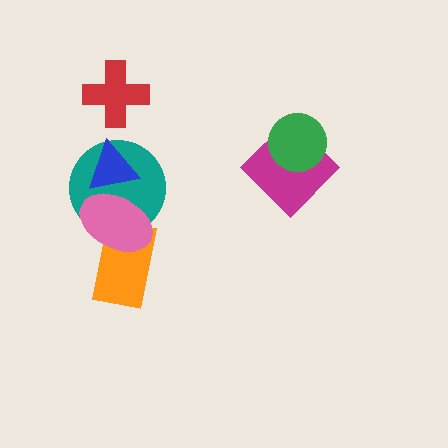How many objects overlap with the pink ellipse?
3 objects overlap with the pink ellipse.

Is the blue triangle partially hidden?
Yes, it is partially covered by another shape.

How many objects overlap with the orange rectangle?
2 objects overlap with the orange rectangle.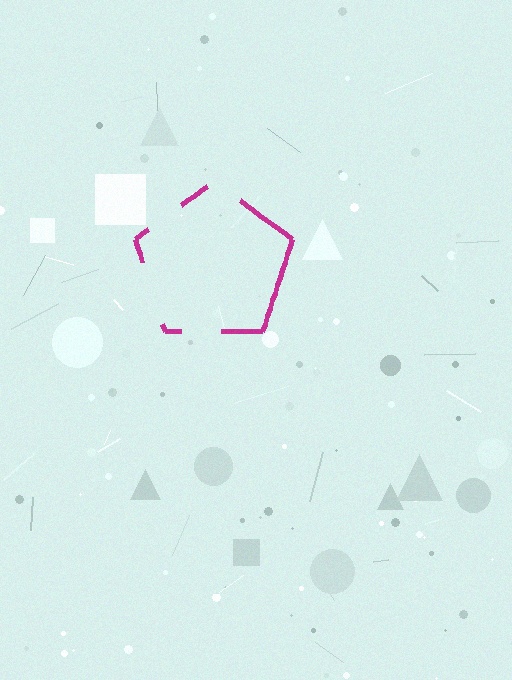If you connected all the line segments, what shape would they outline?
They would outline a pentagon.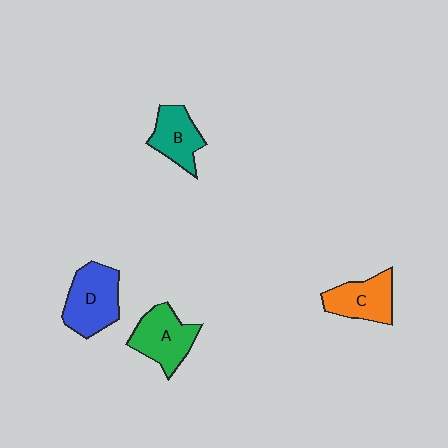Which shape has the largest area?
Shape D (blue).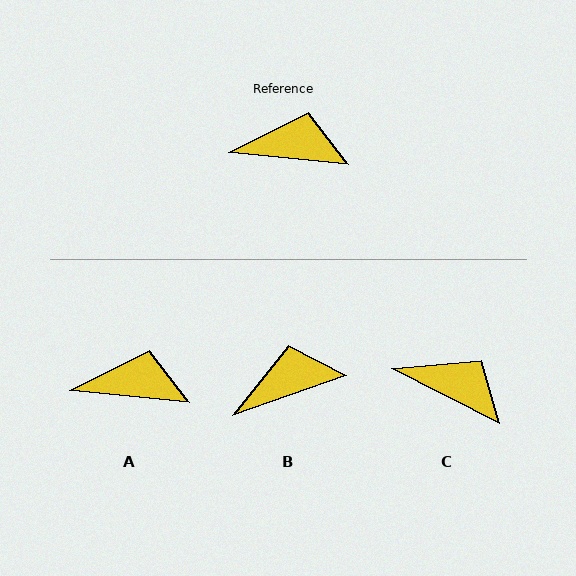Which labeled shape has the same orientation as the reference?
A.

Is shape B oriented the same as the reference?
No, it is off by about 25 degrees.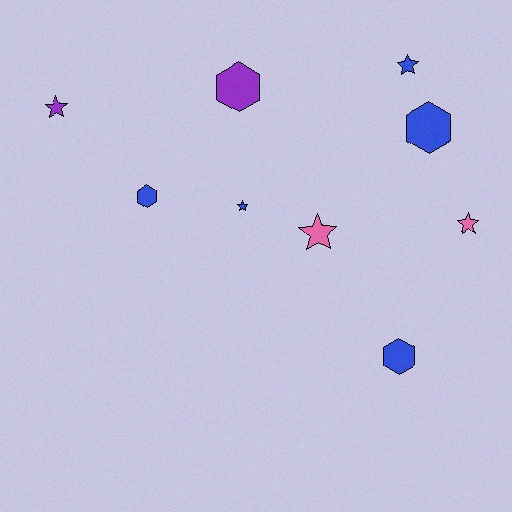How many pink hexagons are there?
There are no pink hexagons.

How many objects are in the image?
There are 9 objects.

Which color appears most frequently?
Blue, with 5 objects.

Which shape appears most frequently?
Star, with 5 objects.